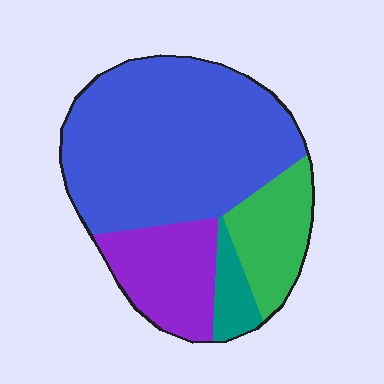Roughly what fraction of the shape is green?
Green covers roughly 15% of the shape.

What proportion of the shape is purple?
Purple takes up about one fifth (1/5) of the shape.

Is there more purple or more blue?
Blue.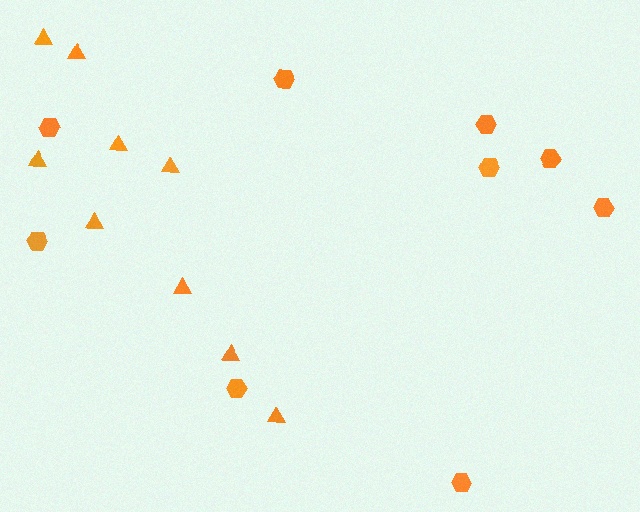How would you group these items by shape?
There are 2 groups: one group of hexagons (9) and one group of triangles (9).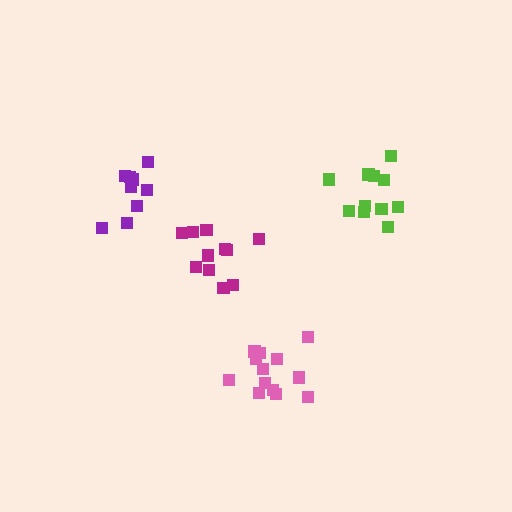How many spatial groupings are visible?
There are 4 spatial groupings.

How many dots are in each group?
Group 1: 11 dots, Group 2: 11 dots, Group 3: 13 dots, Group 4: 9 dots (44 total).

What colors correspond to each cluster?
The clusters are colored: lime, magenta, pink, purple.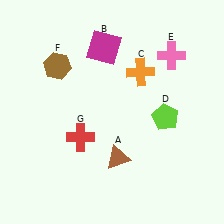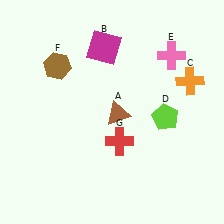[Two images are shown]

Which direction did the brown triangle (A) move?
The brown triangle (A) moved up.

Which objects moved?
The objects that moved are: the brown triangle (A), the orange cross (C), the red cross (G).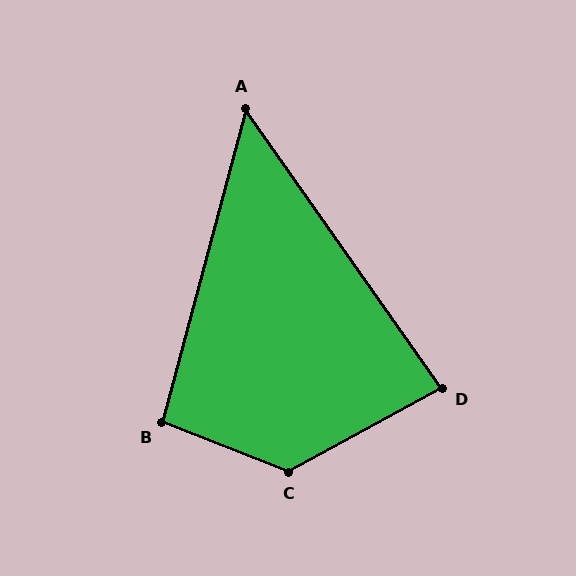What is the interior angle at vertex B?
Approximately 97 degrees (obtuse).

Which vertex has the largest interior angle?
C, at approximately 130 degrees.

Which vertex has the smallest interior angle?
A, at approximately 50 degrees.